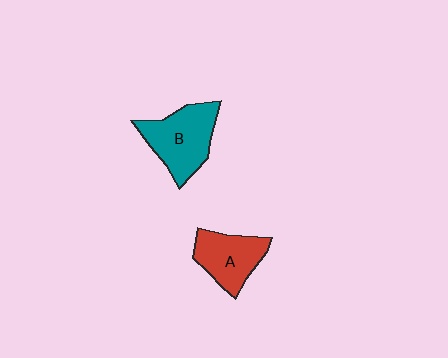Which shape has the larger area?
Shape B (teal).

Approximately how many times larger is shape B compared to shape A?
Approximately 1.2 times.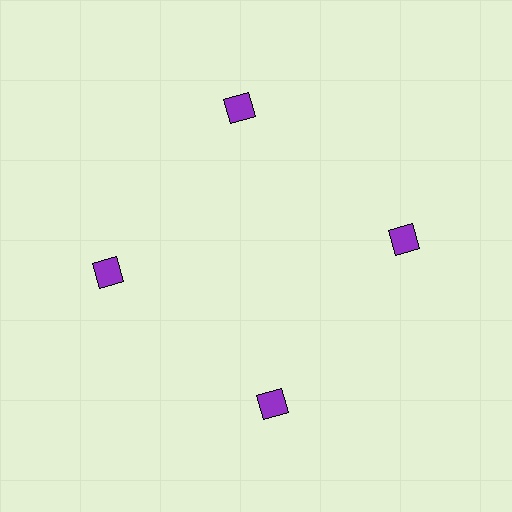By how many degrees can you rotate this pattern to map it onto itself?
The pattern maps onto itself every 90 degrees of rotation.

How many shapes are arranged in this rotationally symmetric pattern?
There are 4 shapes, arranged in 4 groups of 1.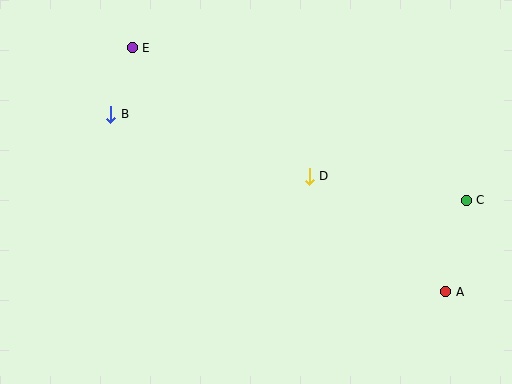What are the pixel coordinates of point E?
Point E is at (132, 48).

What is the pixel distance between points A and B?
The distance between A and B is 379 pixels.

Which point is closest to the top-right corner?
Point C is closest to the top-right corner.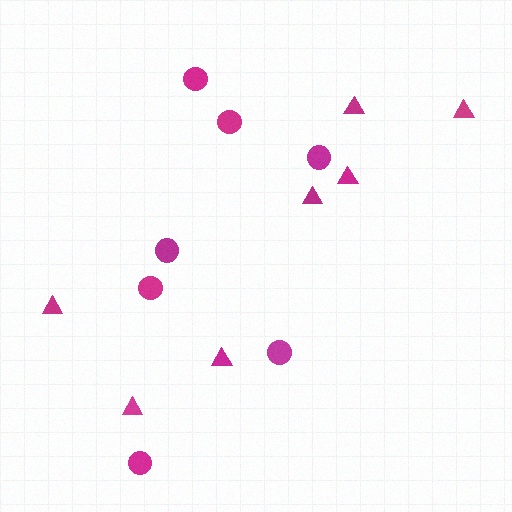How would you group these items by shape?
There are 2 groups: one group of triangles (7) and one group of circles (7).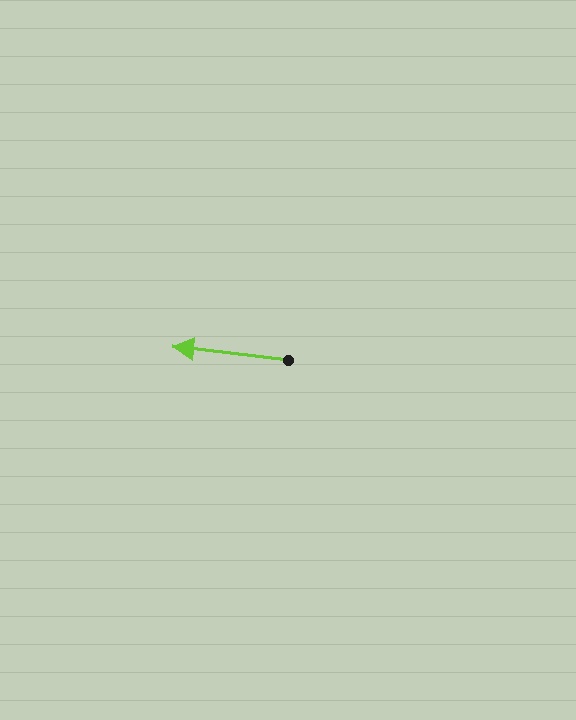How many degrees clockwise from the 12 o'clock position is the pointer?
Approximately 277 degrees.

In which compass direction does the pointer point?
West.